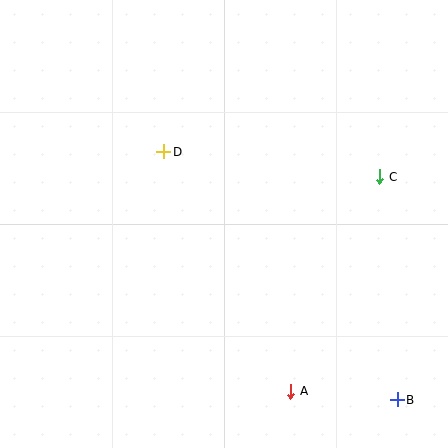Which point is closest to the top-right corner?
Point C is closest to the top-right corner.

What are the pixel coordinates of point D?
Point D is at (164, 152).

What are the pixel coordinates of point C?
Point C is at (380, 177).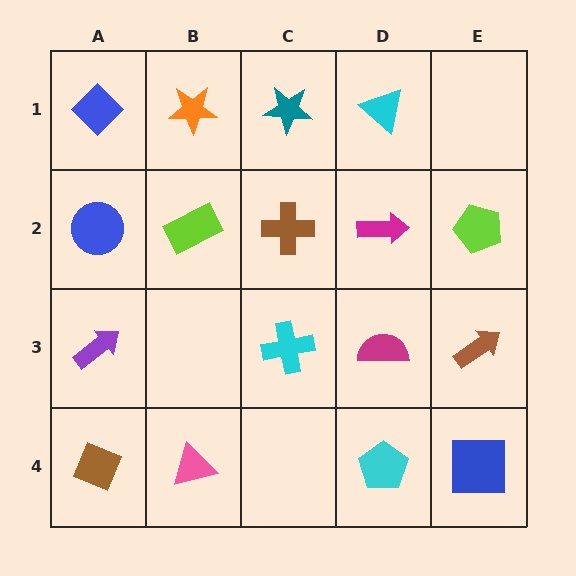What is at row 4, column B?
A pink triangle.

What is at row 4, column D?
A cyan pentagon.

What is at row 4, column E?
A blue square.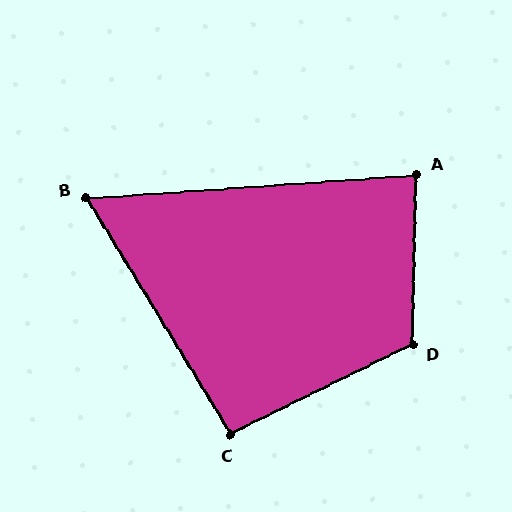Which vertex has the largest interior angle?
D, at approximately 117 degrees.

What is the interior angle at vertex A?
Approximately 85 degrees (acute).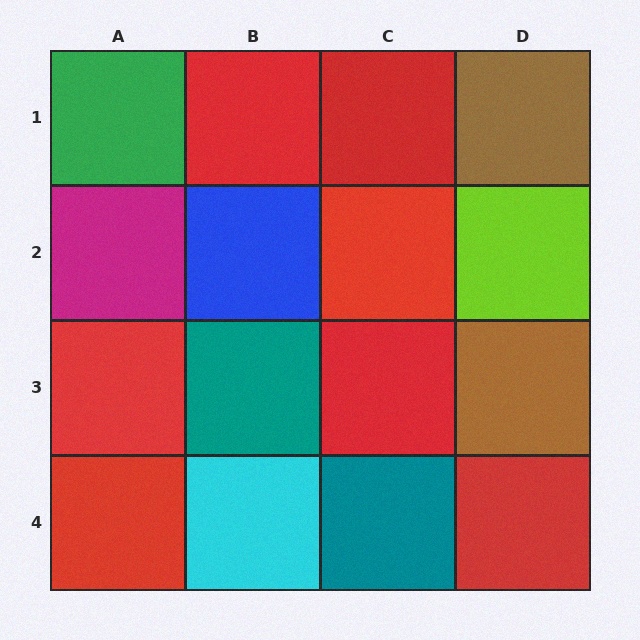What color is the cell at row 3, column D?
Brown.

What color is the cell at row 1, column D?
Brown.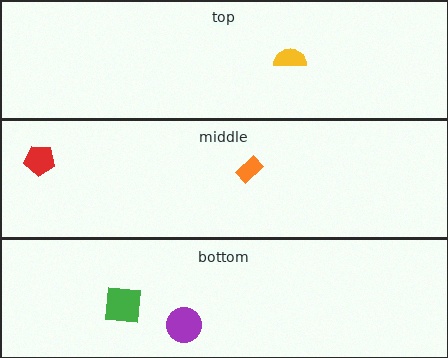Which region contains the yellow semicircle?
The top region.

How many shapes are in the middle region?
2.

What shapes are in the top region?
The yellow semicircle.